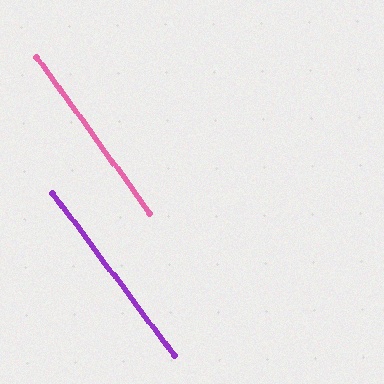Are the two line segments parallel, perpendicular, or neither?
Parallel — their directions differ by only 0.9°.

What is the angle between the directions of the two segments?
Approximately 1 degree.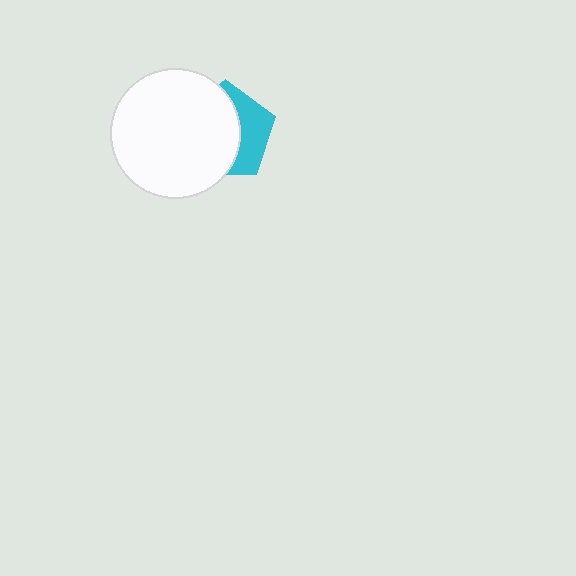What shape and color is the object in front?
The object in front is a white circle.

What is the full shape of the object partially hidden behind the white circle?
The partially hidden object is a cyan pentagon.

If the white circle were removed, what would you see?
You would see the complete cyan pentagon.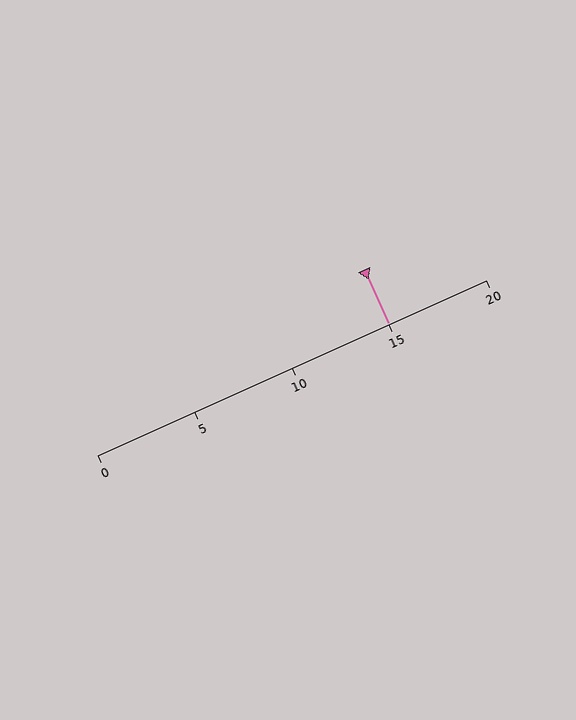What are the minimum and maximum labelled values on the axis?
The axis runs from 0 to 20.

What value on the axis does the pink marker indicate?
The marker indicates approximately 15.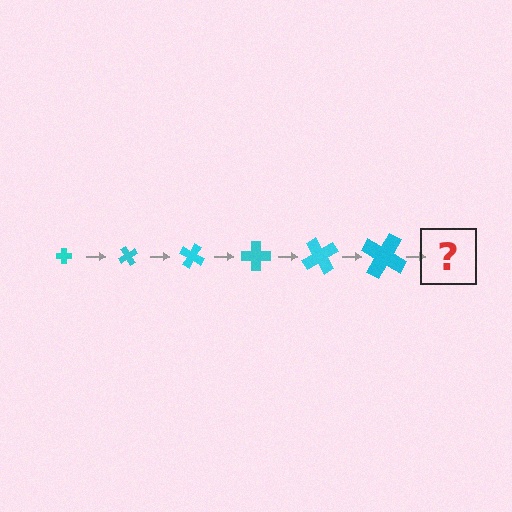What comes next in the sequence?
The next element should be a cross, larger than the previous one and rotated 360 degrees from the start.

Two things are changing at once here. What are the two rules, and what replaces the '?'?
The two rules are that the cross grows larger each step and it rotates 60 degrees each step. The '?' should be a cross, larger than the previous one and rotated 360 degrees from the start.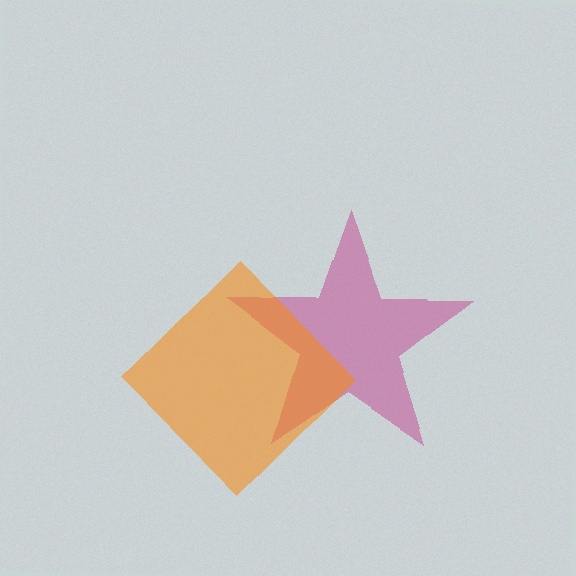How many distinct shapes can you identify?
There are 2 distinct shapes: a magenta star, an orange diamond.